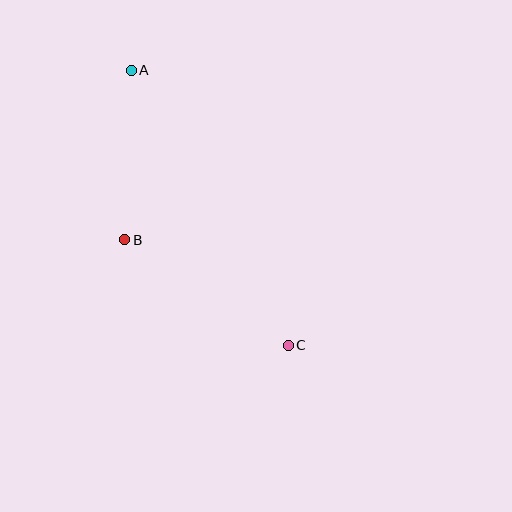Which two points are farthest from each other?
Points A and C are farthest from each other.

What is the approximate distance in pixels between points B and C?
The distance between B and C is approximately 195 pixels.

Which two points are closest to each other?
Points A and B are closest to each other.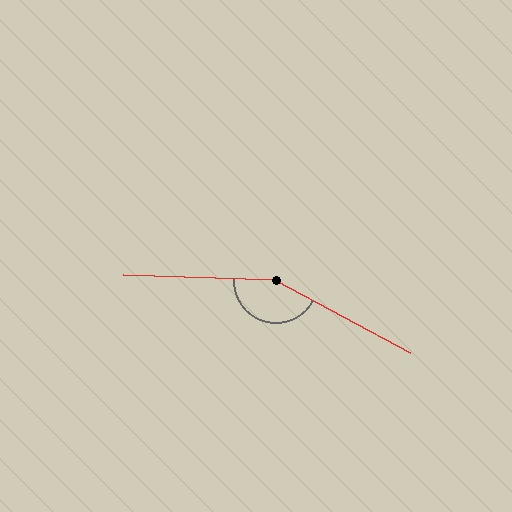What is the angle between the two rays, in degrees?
Approximately 154 degrees.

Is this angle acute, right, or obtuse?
It is obtuse.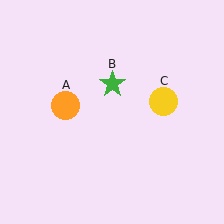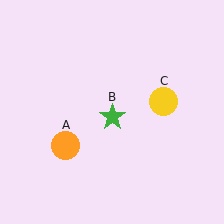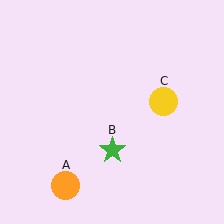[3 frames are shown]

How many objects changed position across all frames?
2 objects changed position: orange circle (object A), green star (object B).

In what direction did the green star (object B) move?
The green star (object B) moved down.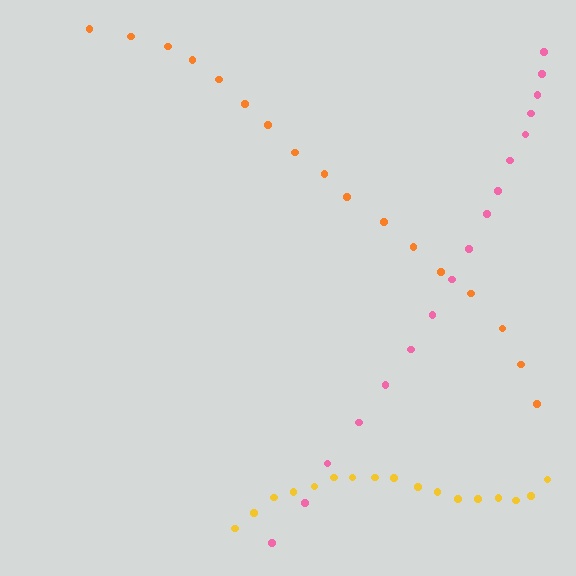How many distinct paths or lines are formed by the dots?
There are 3 distinct paths.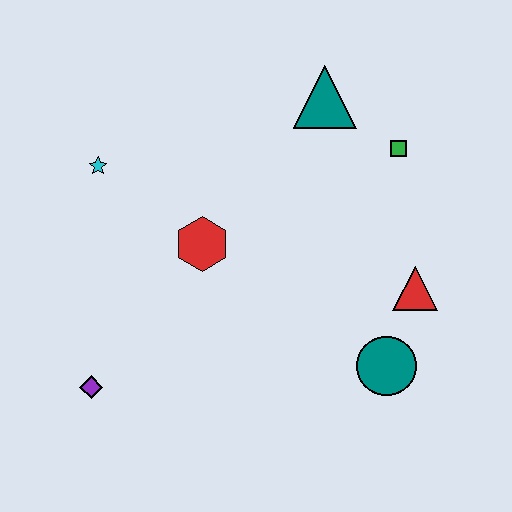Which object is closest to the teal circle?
The red triangle is closest to the teal circle.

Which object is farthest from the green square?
The purple diamond is farthest from the green square.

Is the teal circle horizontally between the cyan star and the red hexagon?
No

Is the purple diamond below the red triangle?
Yes